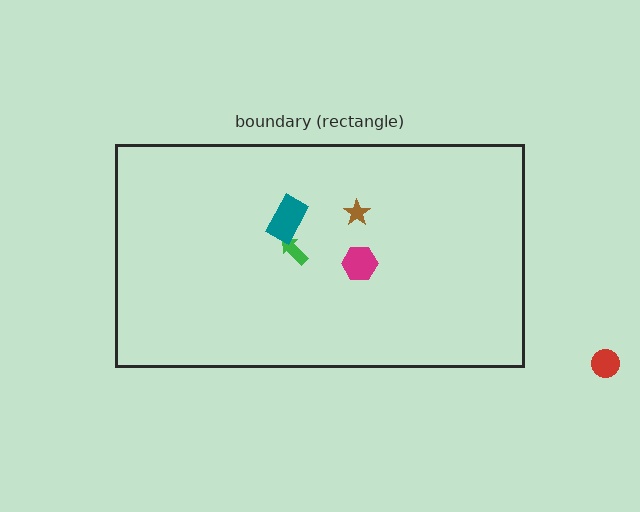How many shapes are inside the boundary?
4 inside, 1 outside.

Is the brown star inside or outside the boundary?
Inside.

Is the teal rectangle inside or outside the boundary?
Inside.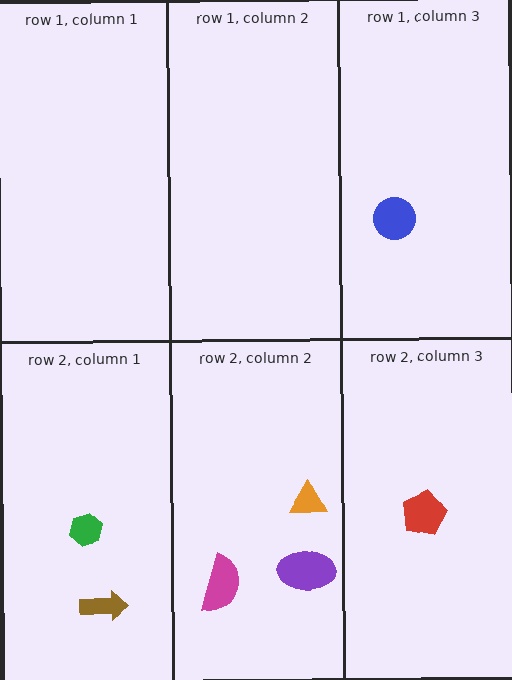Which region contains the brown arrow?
The row 2, column 1 region.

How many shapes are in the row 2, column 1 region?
2.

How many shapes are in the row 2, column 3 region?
1.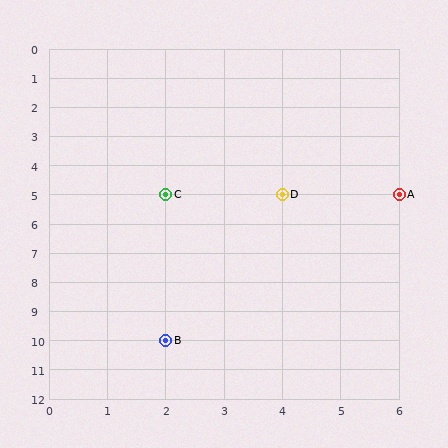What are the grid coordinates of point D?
Point D is at grid coordinates (4, 5).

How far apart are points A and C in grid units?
Points A and C are 4 columns apart.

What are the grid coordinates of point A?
Point A is at grid coordinates (6, 5).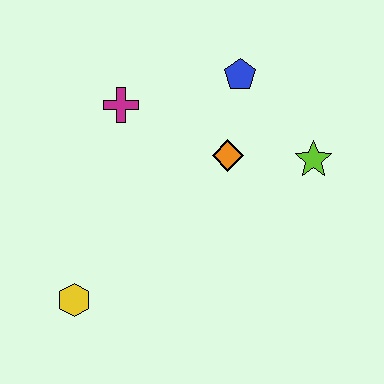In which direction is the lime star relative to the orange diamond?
The lime star is to the right of the orange diamond.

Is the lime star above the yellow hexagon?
Yes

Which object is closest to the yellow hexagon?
The magenta cross is closest to the yellow hexagon.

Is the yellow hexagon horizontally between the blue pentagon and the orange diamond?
No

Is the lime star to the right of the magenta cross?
Yes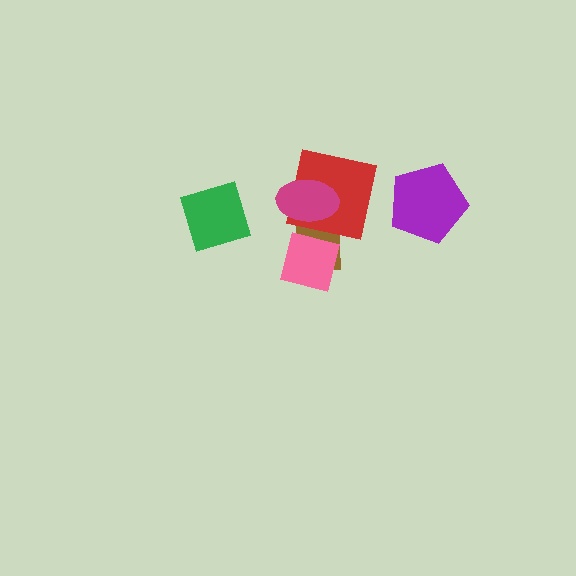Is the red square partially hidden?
Yes, it is partially covered by another shape.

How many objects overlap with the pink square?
1 object overlaps with the pink square.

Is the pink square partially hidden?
No, no other shape covers it.